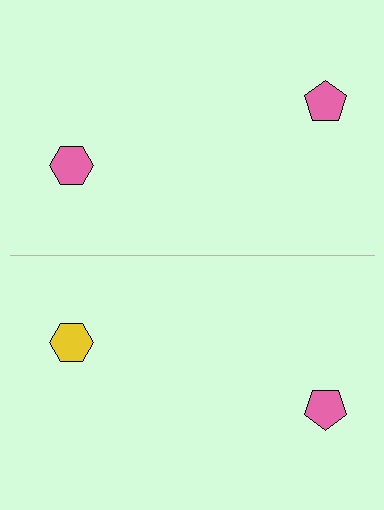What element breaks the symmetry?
The yellow hexagon on the bottom side breaks the symmetry — its mirror counterpart is pink.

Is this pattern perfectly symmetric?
No, the pattern is not perfectly symmetric. The yellow hexagon on the bottom side breaks the symmetry — its mirror counterpart is pink.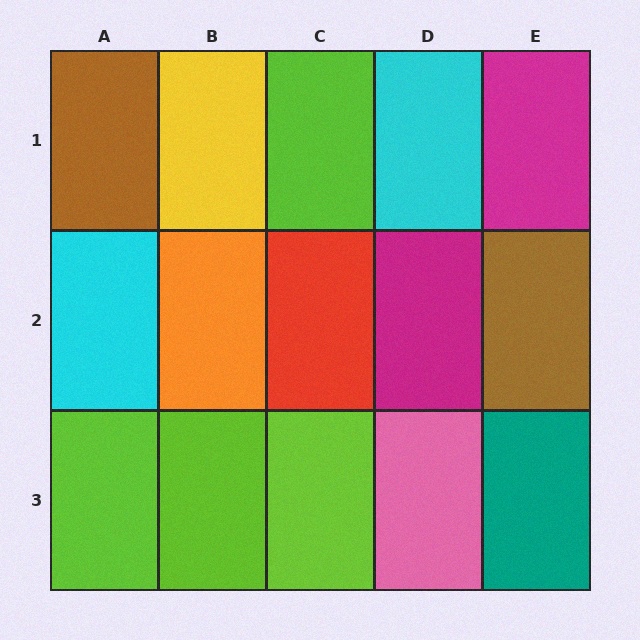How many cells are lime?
4 cells are lime.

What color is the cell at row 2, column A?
Cyan.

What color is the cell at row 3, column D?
Pink.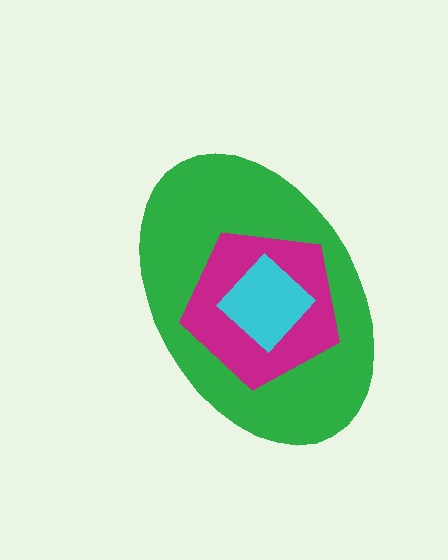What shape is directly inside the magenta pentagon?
The cyan diamond.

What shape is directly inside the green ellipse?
The magenta pentagon.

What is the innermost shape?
The cyan diamond.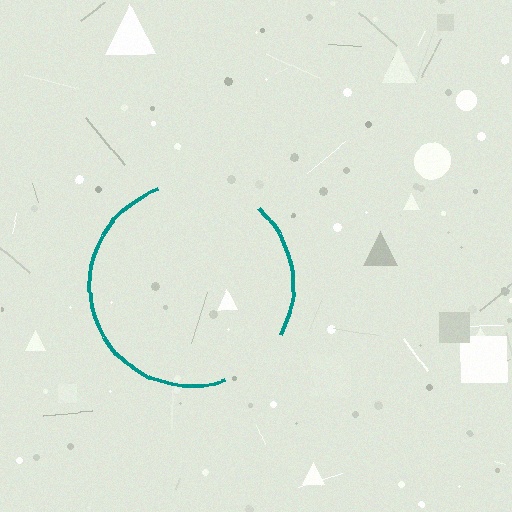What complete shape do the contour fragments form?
The contour fragments form a circle.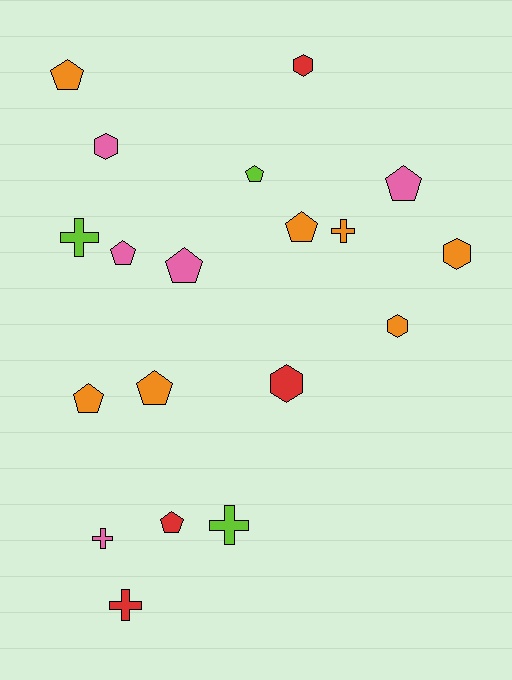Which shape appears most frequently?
Pentagon, with 9 objects.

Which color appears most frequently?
Orange, with 7 objects.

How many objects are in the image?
There are 19 objects.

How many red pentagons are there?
There is 1 red pentagon.